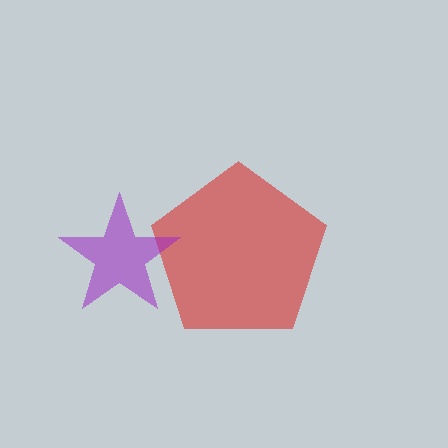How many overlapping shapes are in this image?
There are 2 overlapping shapes in the image.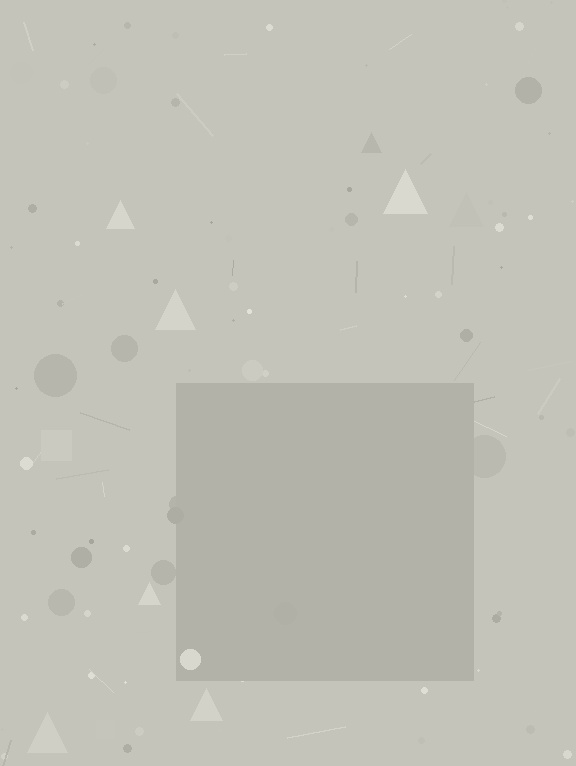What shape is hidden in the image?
A square is hidden in the image.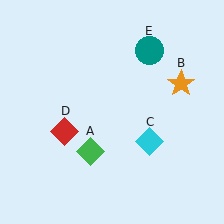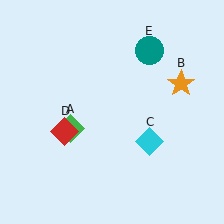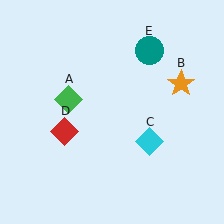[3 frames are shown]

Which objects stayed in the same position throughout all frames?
Orange star (object B) and cyan diamond (object C) and red diamond (object D) and teal circle (object E) remained stationary.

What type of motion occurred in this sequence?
The green diamond (object A) rotated clockwise around the center of the scene.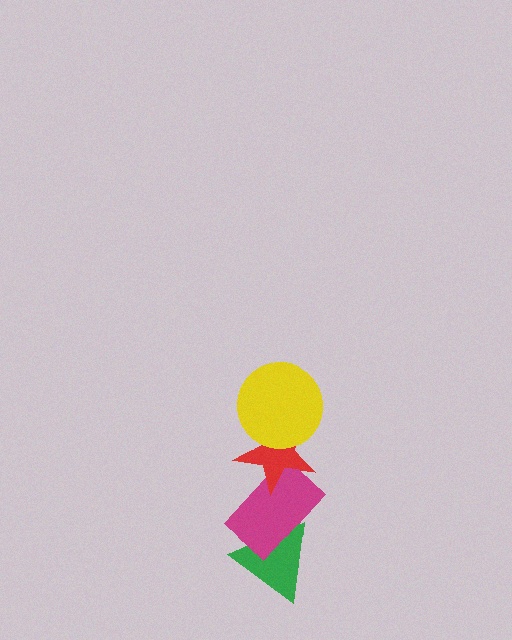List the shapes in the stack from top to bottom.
From top to bottom: the yellow circle, the red star, the magenta rectangle, the green triangle.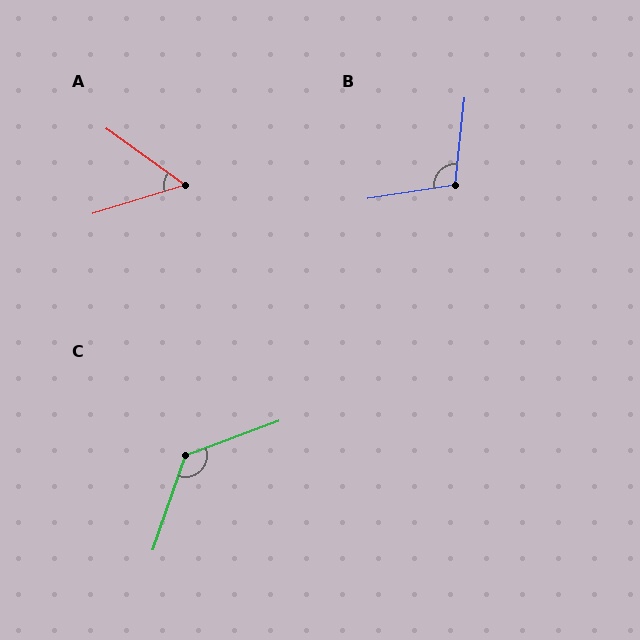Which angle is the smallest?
A, at approximately 53 degrees.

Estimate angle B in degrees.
Approximately 105 degrees.